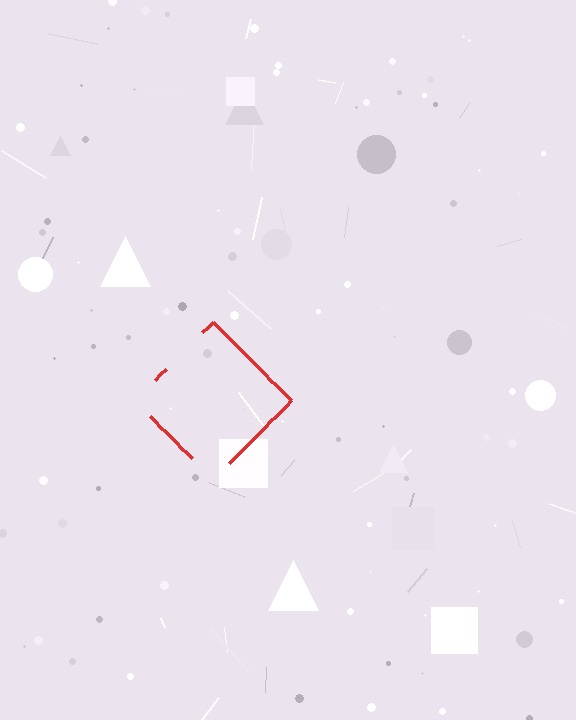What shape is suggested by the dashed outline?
The dashed outline suggests a diamond.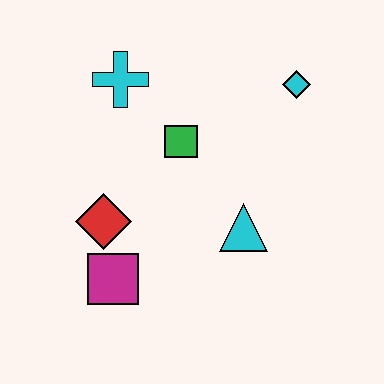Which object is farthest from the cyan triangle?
The cyan cross is farthest from the cyan triangle.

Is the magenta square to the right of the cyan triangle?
No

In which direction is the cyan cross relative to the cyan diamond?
The cyan cross is to the left of the cyan diamond.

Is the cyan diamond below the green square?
No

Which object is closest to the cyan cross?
The green square is closest to the cyan cross.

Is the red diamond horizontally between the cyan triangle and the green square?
No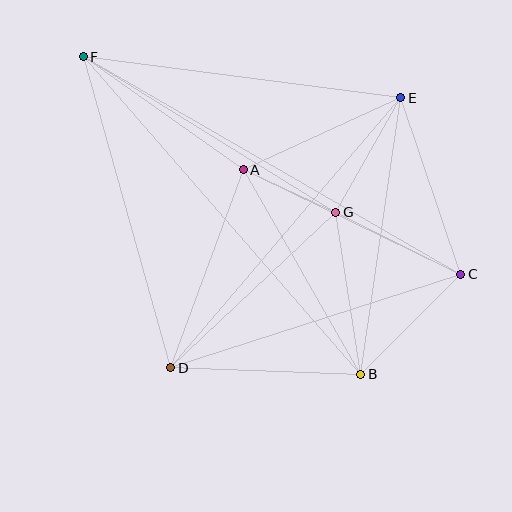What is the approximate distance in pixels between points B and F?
The distance between B and F is approximately 422 pixels.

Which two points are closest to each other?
Points A and G are closest to each other.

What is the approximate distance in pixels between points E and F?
The distance between E and F is approximately 320 pixels.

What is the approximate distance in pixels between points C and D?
The distance between C and D is approximately 305 pixels.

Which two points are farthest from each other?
Points C and F are farthest from each other.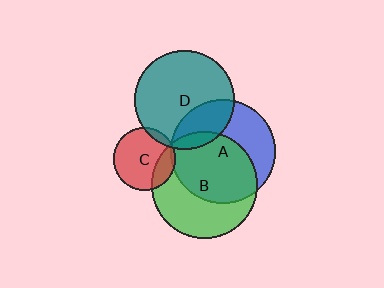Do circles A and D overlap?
Yes.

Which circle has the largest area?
Circle B (green).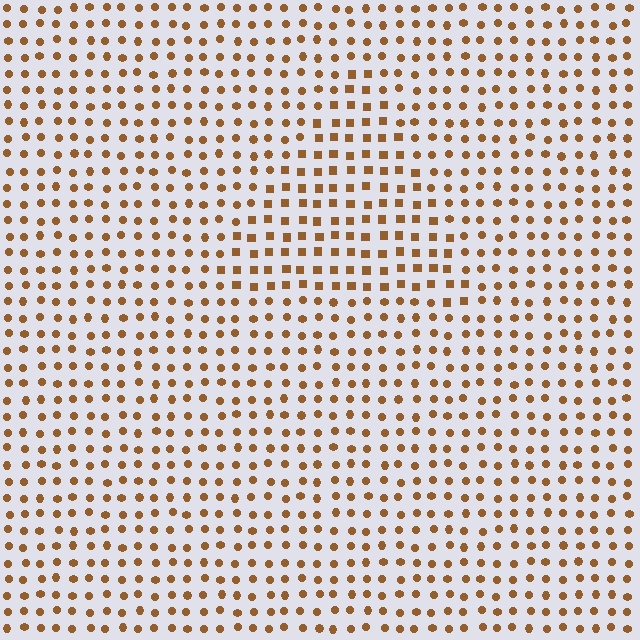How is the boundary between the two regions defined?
The boundary is defined by a change in element shape: squares inside vs. circles outside. All elements share the same color and spacing.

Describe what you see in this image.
The image is filled with small brown elements arranged in a uniform grid. A triangle-shaped region contains squares, while the surrounding area contains circles. The boundary is defined purely by the change in element shape.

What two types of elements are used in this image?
The image uses squares inside the triangle region and circles outside it.